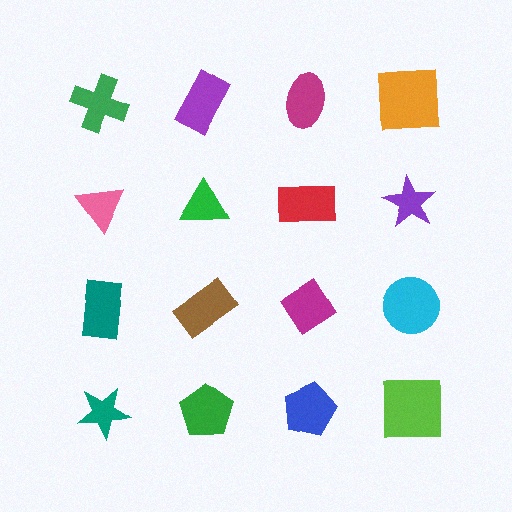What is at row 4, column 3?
A blue pentagon.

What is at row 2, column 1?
A pink triangle.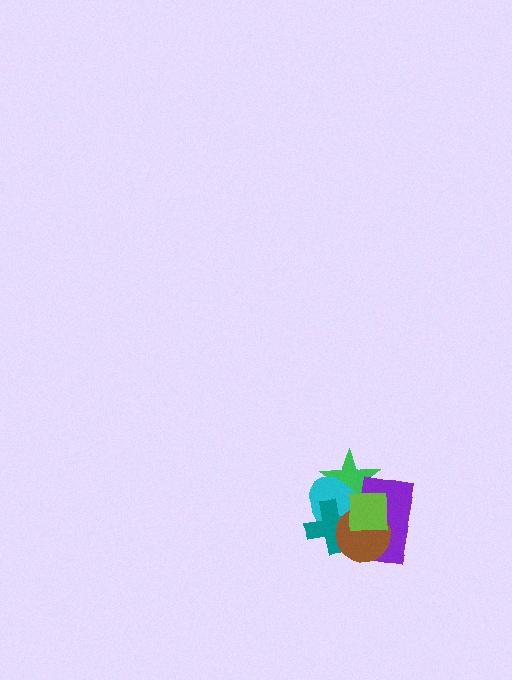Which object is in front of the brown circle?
The lime square is in front of the brown circle.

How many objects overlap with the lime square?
5 objects overlap with the lime square.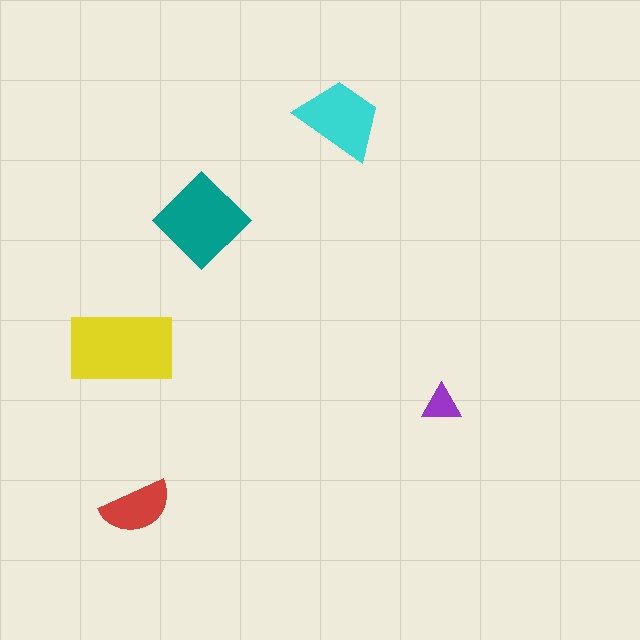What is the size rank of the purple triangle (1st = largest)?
5th.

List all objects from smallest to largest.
The purple triangle, the red semicircle, the cyan trapezoid, the teal diamond, the yellow rectangle.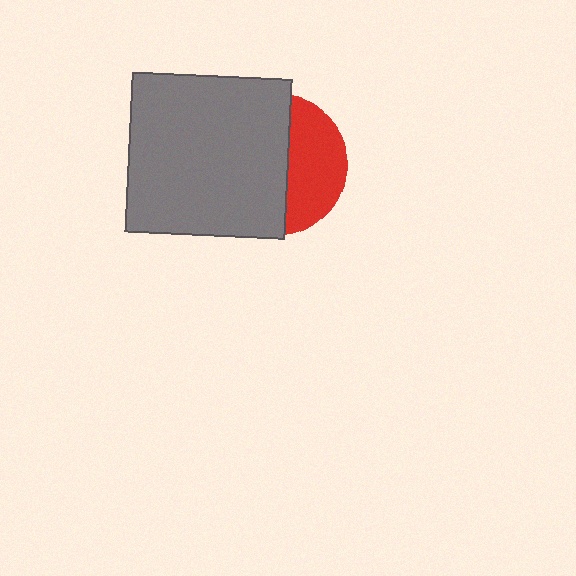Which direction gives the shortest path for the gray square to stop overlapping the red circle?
Moving left gives the shortest separation.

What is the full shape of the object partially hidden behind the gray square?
The partially hidden object is a red circle.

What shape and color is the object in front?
The object in front is a gray square.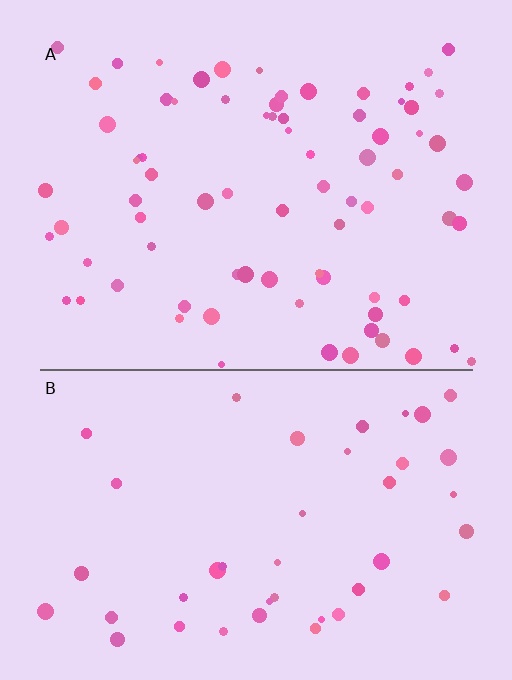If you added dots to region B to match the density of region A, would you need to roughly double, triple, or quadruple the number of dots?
Approximately double.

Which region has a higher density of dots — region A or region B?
A (the top).